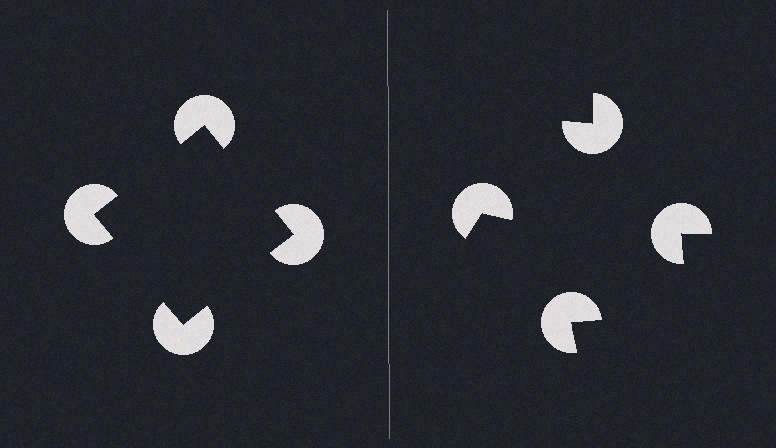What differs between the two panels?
The pac-man discs are positioned identically on both sides; only the wedge orientations differ. On the left they align to a square; on the right they are misaligned.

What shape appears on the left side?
An illusory square.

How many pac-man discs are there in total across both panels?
8 — 4 on each side.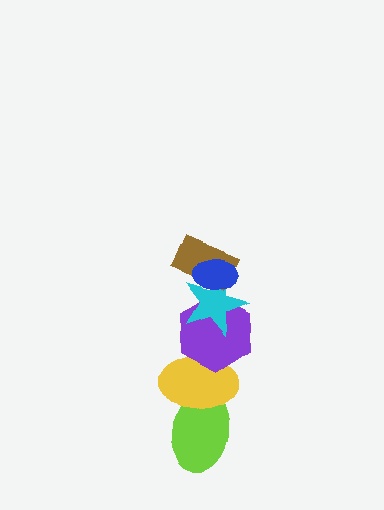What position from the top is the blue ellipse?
The blue ellipse is 1st from the top.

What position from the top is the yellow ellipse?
The yellow ellipse is 5th from the top.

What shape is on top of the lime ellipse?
The yellow ellipse is on top of the lime ellipse.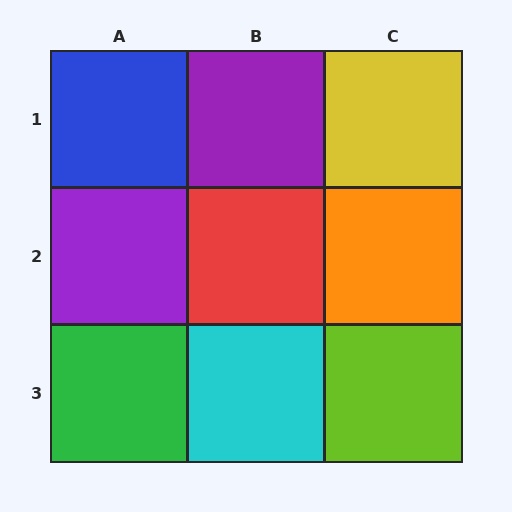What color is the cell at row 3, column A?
Green.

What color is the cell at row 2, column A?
Purple.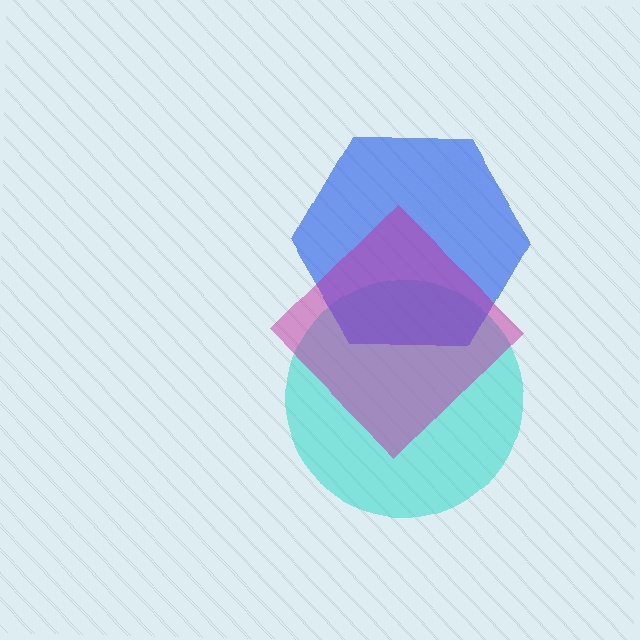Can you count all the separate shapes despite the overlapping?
Yes, there are 3 separate shapes.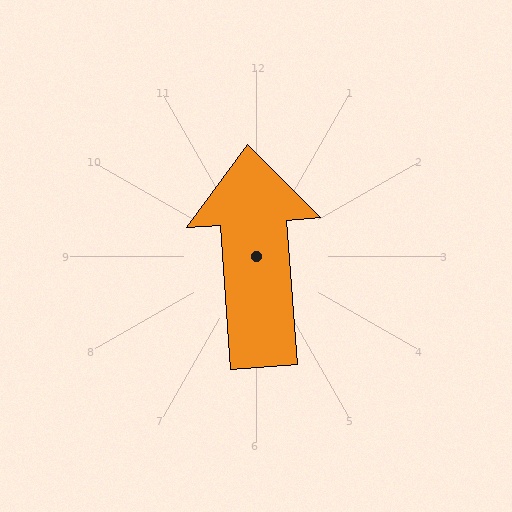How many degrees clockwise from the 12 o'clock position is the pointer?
Approximately 356 degrees.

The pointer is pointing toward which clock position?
Roughly 12 o'clock.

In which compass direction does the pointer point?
North.